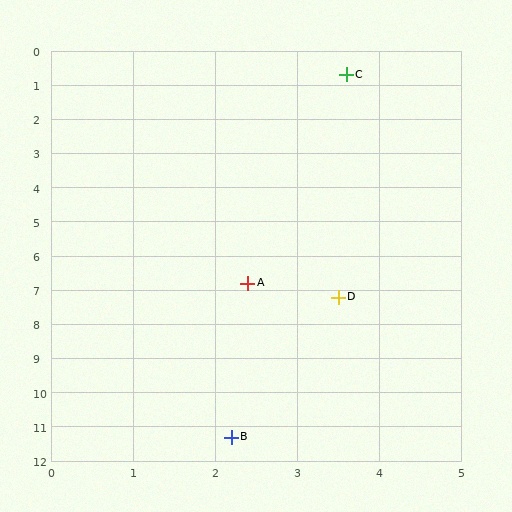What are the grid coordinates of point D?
Point D is at approximately (3.5, 7.2).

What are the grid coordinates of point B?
Point B is at approximately (2.2, 11.3).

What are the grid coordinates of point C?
Point C is at approximately (3.6, 0.7).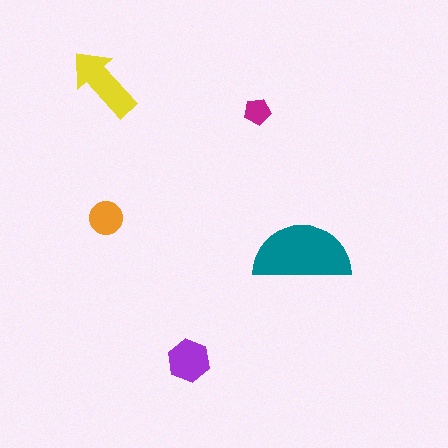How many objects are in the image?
There are 5 objects in the image.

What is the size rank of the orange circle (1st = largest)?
4th.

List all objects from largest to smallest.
The teal semicircle, the yellow arrow, the purple hexagon, the orange circle, the magenta pentagon.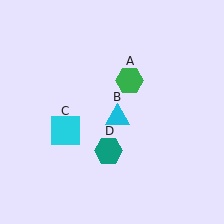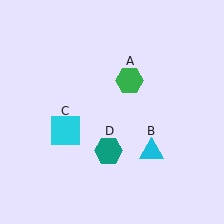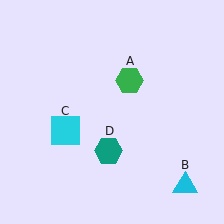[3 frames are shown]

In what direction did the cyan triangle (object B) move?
The cyan triangle (object B) moved down and to the right.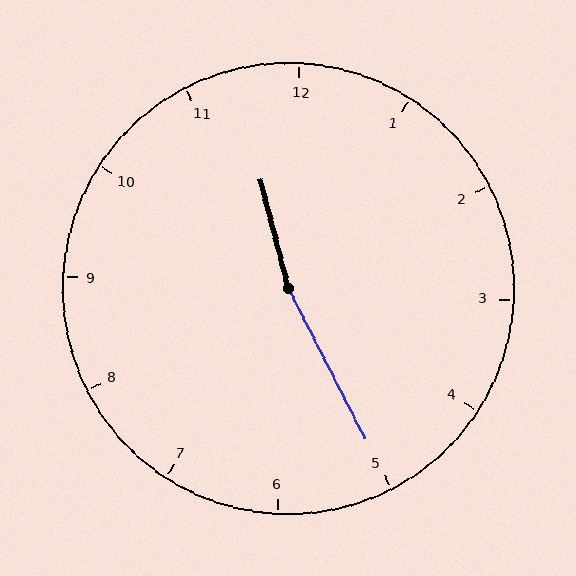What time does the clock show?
11:25.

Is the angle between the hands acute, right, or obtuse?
It is obtuse.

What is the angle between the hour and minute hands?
Approximately 168 degrees.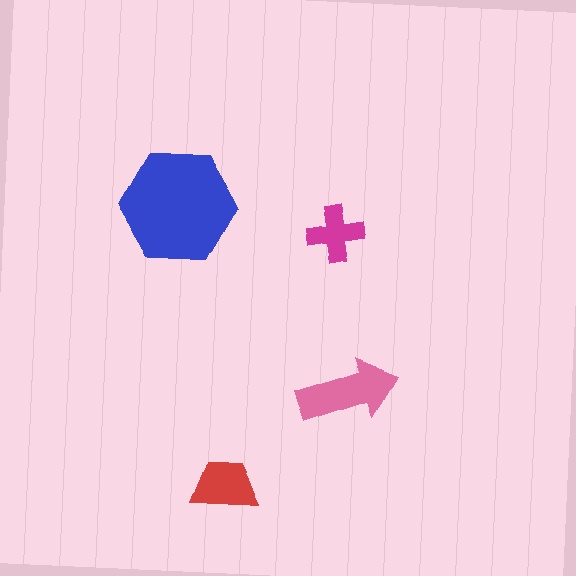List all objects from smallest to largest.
The magenta cross, the red trapezoid, the pink arrow, the blue hexagon.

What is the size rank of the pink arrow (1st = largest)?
2nd.